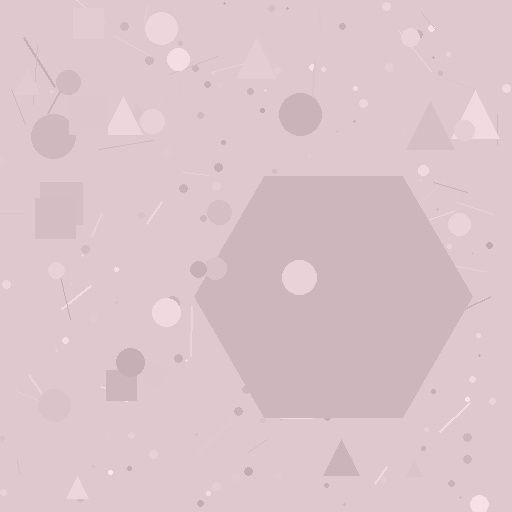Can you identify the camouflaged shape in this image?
The camouflaged shape is a hexagon.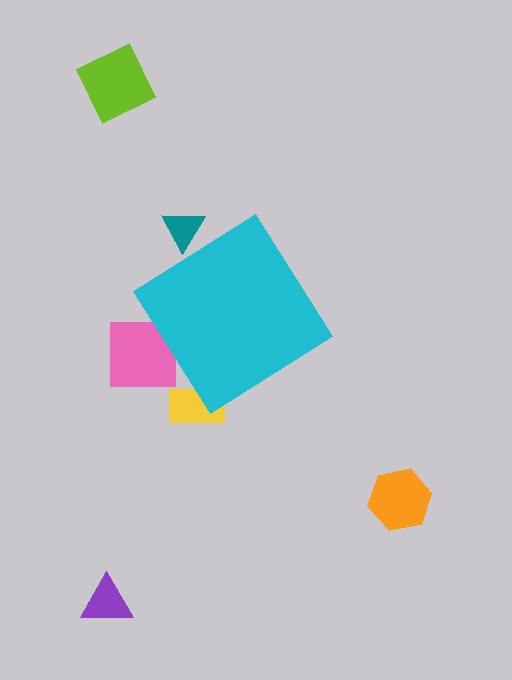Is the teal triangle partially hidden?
Yes, the teal triangle is partially hidden behind the cyan diamond.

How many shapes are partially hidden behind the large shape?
3 shapes are partially hidden.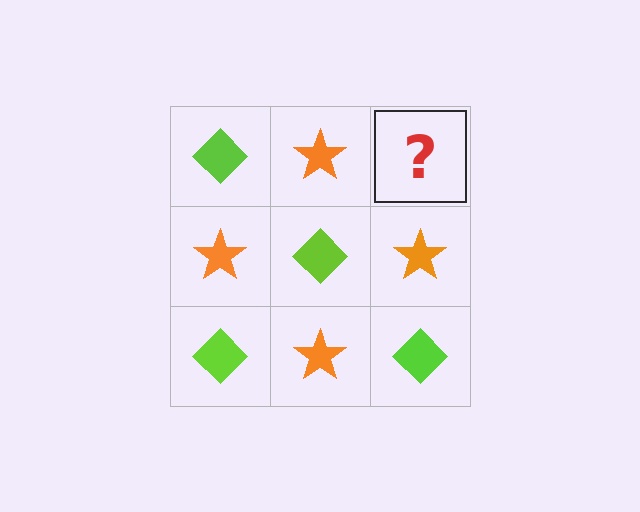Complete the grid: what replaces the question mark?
The question mark should be replaced with a lime diamond.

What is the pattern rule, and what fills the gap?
The rule is that it alternates lime diamond and orange star in a checkerboard pattern. The gap should be filled with a lime diamond.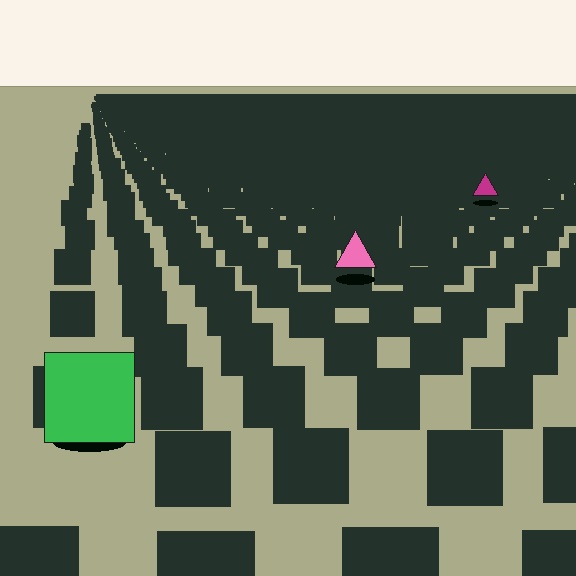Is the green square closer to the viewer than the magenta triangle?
Yes. The green square is closer — you can tell from the texture gradient: the ground texture is coarser near it.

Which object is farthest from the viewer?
The magenta triangle is farthest from the viewer. It appears smaller and the ground texture around it is denser.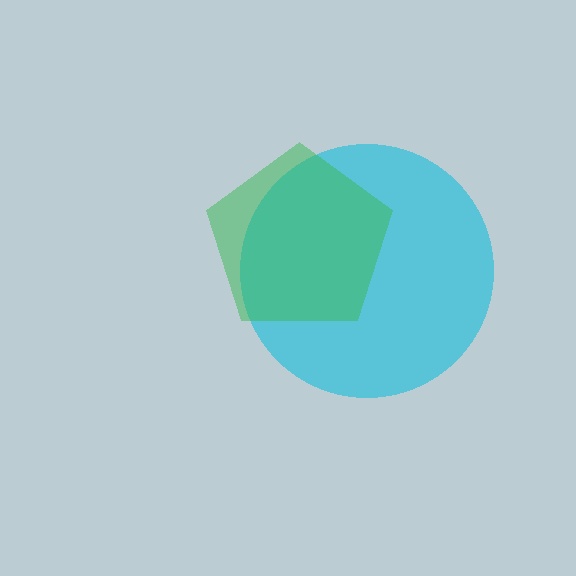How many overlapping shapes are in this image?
There are 2 overlapping shapes in the image.